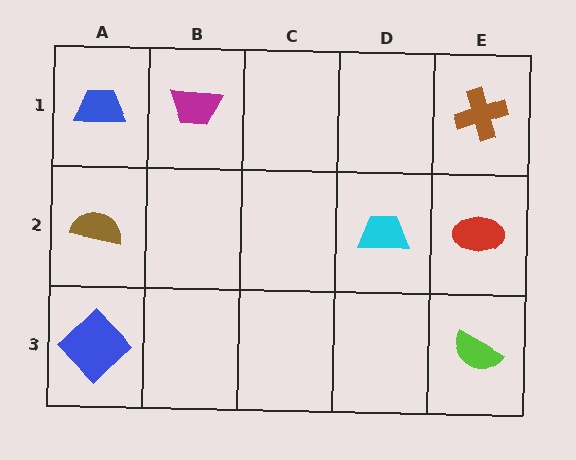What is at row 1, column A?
A blue trapezoid.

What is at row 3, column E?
A lime semicircle.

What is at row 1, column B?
A magenta trapezoid.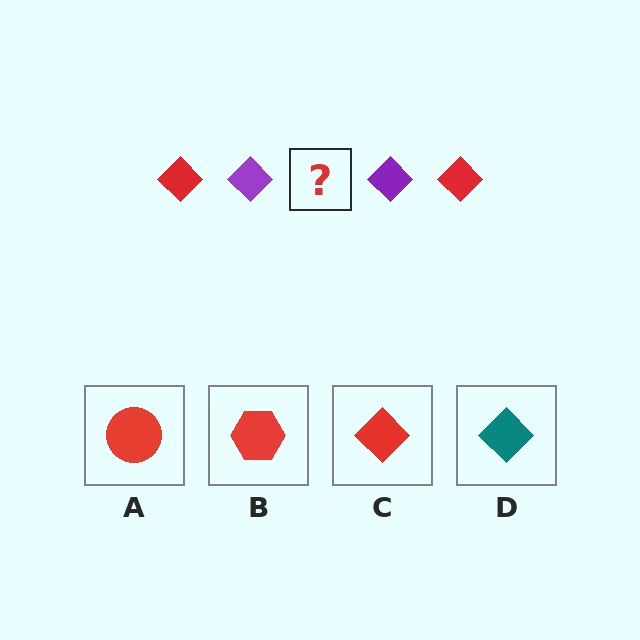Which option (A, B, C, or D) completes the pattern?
C.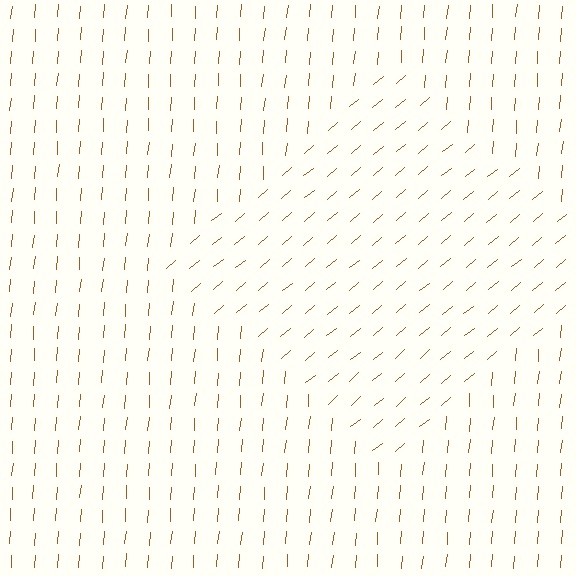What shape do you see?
I see a diamond.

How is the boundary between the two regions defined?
The boundary is defined purely by a change in line orientation (approximately 45 degrees difference). All lines are the same color and thickness.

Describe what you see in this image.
The image is filled with small brown line segments. A diamond region in the image has lines oriented differently from the surrounding lines, creating a visible texture boundary.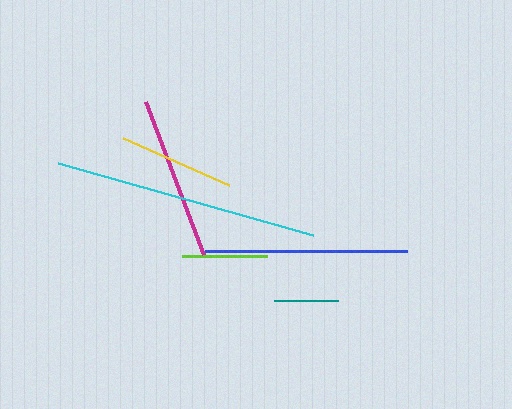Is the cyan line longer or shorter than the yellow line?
The cyan line is longer than the yellow line.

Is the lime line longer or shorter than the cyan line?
The cyan line is longer than the lime line.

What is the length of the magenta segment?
The magenta segment is approximately 164 pixels long.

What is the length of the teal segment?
The teal segment is approximately 64 pixels long.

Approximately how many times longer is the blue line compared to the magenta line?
The blue line is approximately 1.2 times the length of the magenta line.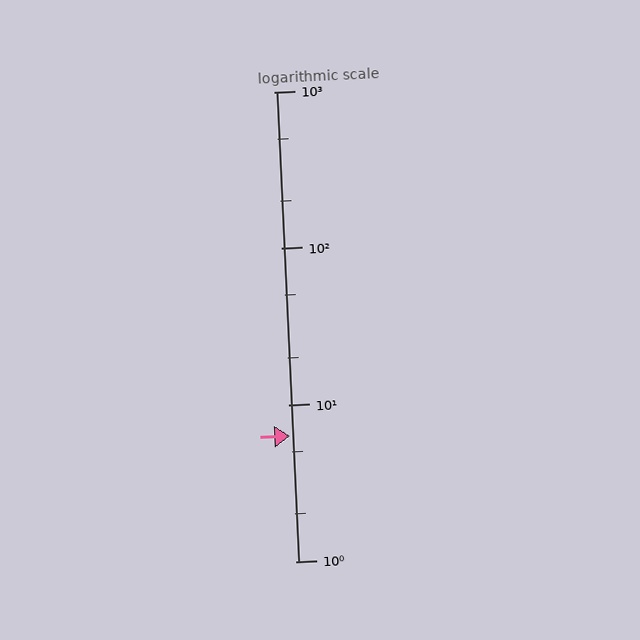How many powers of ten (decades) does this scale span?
The scale spans 3 decades, from 1 to 1000.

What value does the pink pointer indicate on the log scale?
The pointer indicates approximately 6.3.